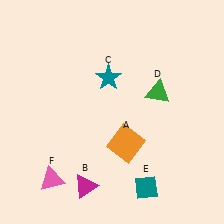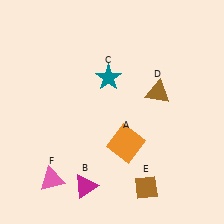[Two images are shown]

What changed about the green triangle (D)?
In Image 1, D is green. In Image 2, it changed to brown.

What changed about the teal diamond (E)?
In Image 1, E is teal. In Image 2, it changed to brown.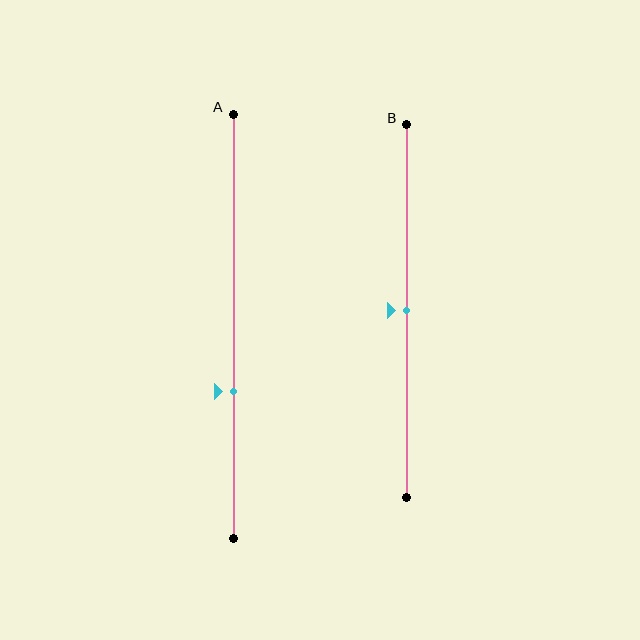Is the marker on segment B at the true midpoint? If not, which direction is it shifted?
Yes, the marker on segment B is at the true midpoint.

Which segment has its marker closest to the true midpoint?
Segment B has its marker closest to the true midpoint.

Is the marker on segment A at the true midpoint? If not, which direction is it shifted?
No, the marker on segment A is shifted downward by about 15% of the segment length.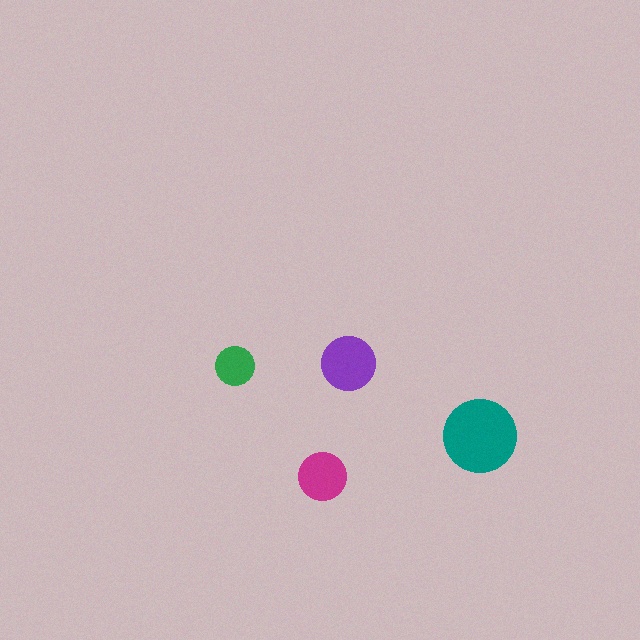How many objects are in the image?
There are 4 objects in the image.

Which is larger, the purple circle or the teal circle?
The teal one.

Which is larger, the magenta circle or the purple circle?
The purple one.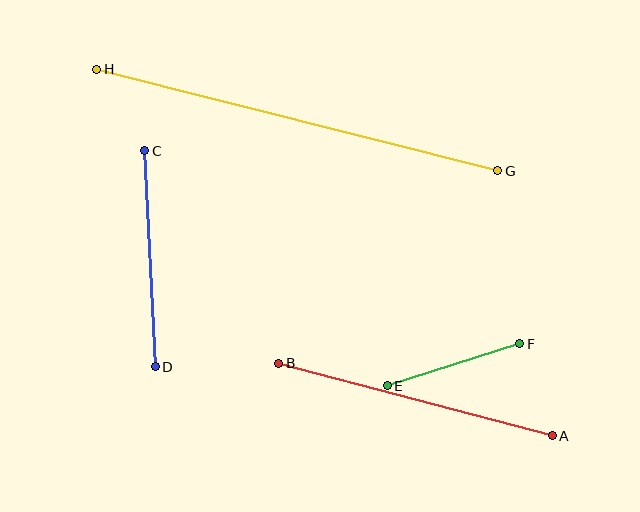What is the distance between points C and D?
The distance is approximately 216 pixels.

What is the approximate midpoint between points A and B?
The midpoint is at approximately (416, 399) pixels.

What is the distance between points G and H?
The distance is approximately 414 pixels.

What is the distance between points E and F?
The distance is approximately 139 pixels.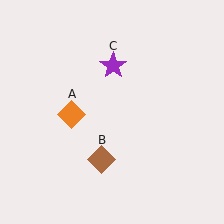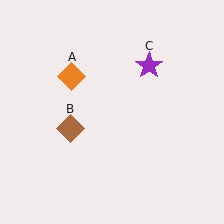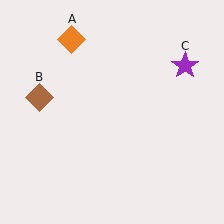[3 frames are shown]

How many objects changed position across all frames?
3 objects changed position: orange diamond (object A), brown diamond (object B), purple star (object C).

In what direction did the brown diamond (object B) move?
The brown diamond (object B) moved up and to the left.